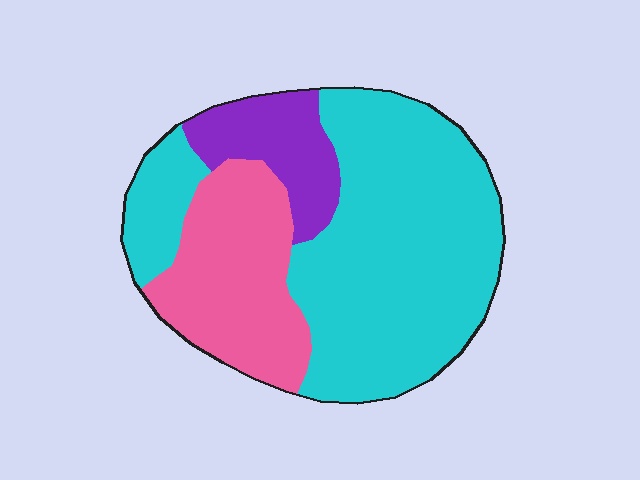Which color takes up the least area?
Purple, at roughly 15%.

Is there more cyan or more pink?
Cyan.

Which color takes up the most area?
Cyan, at roughly 60%.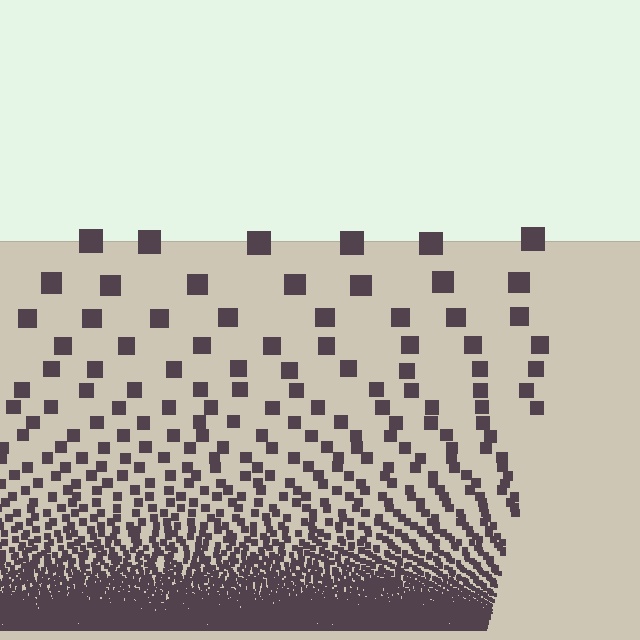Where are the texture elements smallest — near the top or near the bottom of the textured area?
Near the bottom.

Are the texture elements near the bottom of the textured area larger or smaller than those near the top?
Smaller. The gradient is inverted — elements near the bottom are smaller and denser.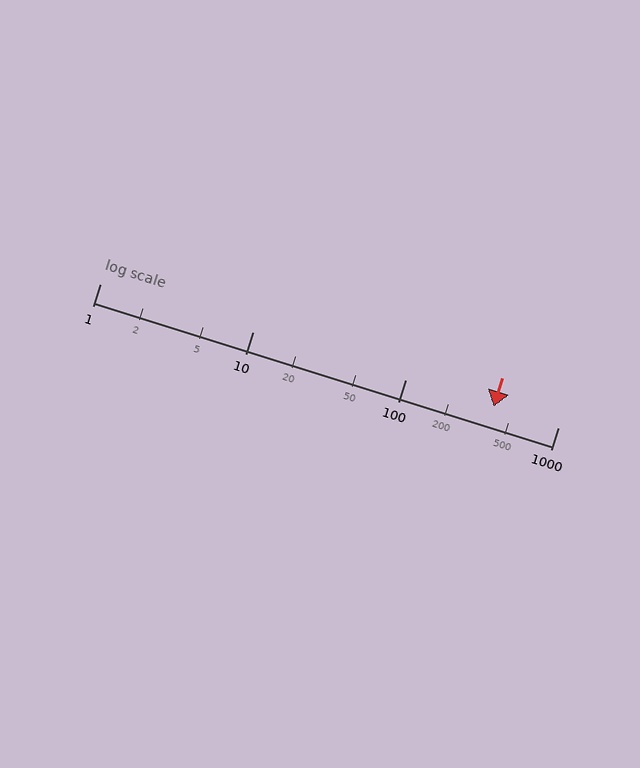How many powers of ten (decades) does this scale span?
The scale spans 3 decades, from 1 to 1000.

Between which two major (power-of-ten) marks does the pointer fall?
The pointer is between 100 and 1000.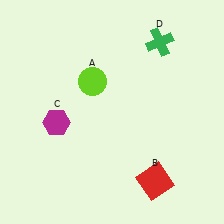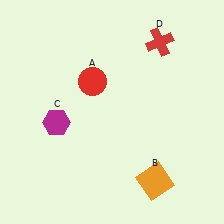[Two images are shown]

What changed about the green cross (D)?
In Image 1, D is green. In Image 2, it changed to red.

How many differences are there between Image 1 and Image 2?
There are 3 differences between the two images.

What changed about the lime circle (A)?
In Image 1, A is lime. In Image 2, it changed to red.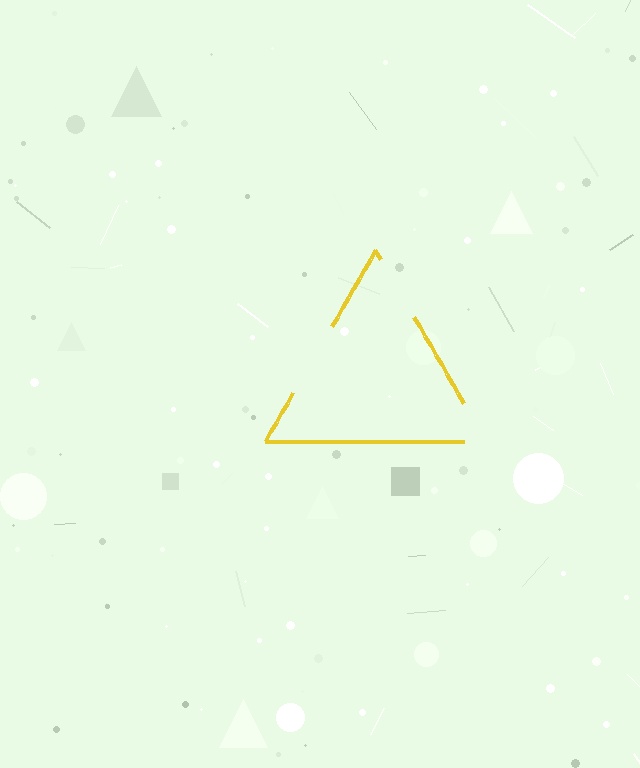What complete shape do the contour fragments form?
The contour fragments form a triangle.